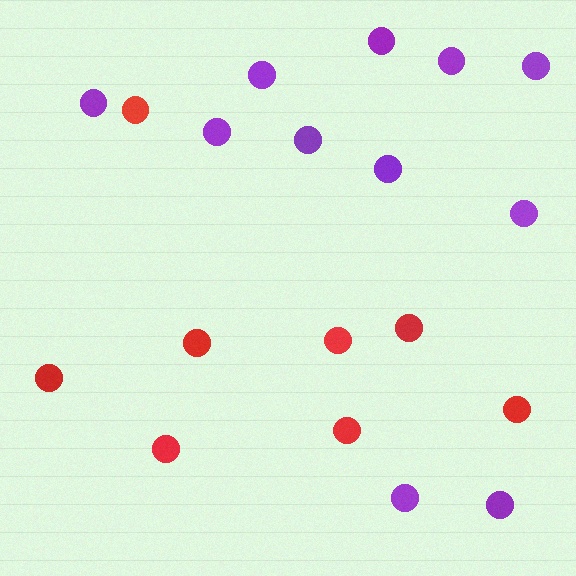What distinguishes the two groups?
There are 2 groups: one group of red circles (8) and one group of purple circles (11).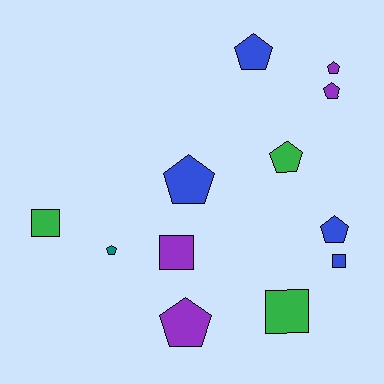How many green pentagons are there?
There is 1 green pentagon.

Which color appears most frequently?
Purple, with 4 objects.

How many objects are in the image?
There are 12 objects.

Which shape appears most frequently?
Pentagon, with 8 objects.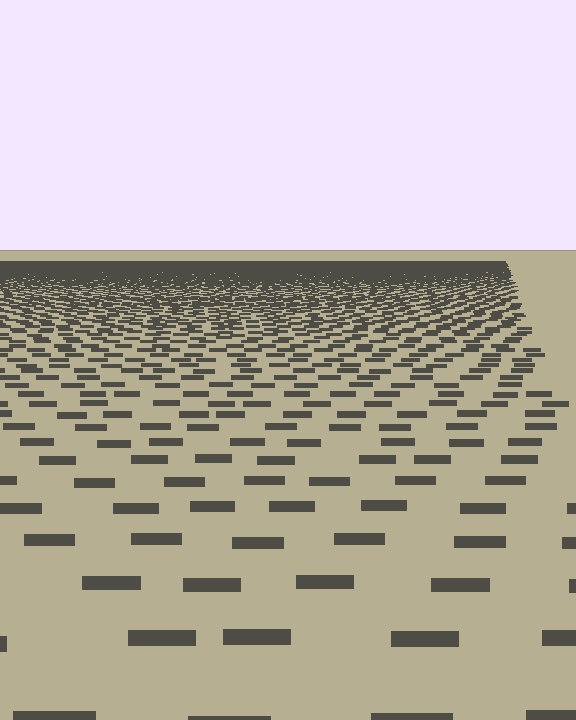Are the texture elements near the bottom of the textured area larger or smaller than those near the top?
Larger. Near the bottom, elements are closer to the viewer and appear at a bigger on-screen size.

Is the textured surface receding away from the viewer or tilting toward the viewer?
The surface is receding away from the viewer. Texture elements get smaller and denser toward the top.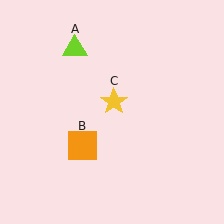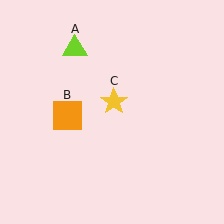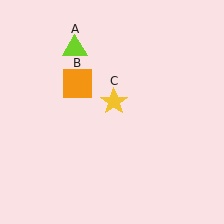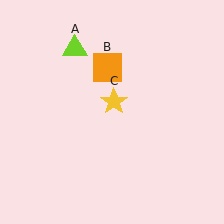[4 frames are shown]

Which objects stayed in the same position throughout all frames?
Lime triangle (object A) and yellow star (object C) remained stationary.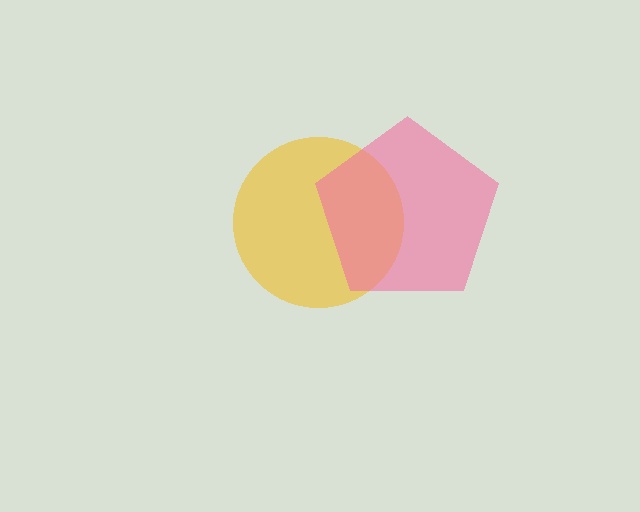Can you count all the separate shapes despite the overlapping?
Yes, there are 2 separate shapes.